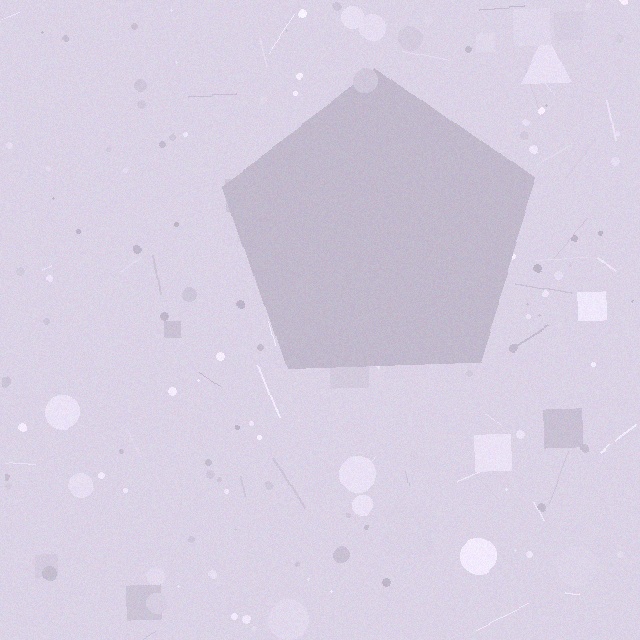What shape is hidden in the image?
A pentagon is hidden in the image.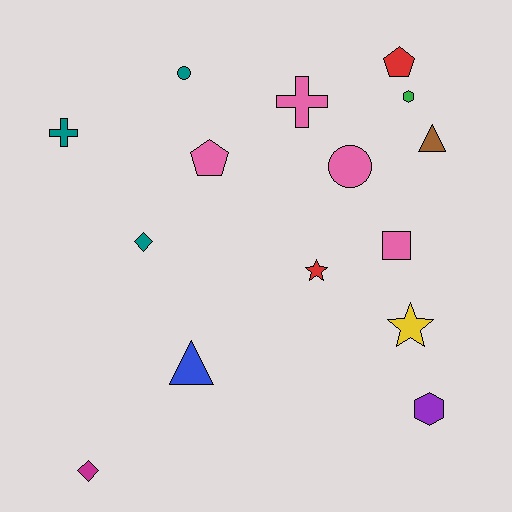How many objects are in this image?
There are 15 objects.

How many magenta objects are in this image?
There is 1 magenta object.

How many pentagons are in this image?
There are 2 pentagons.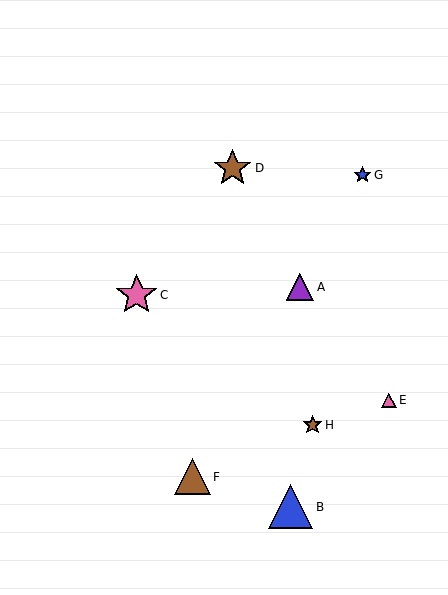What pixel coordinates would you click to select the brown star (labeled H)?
Click at (313, 425) to select the brown star H.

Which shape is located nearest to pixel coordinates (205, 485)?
The brown triangle (labeled F) at (192, 477) is nearest to that location.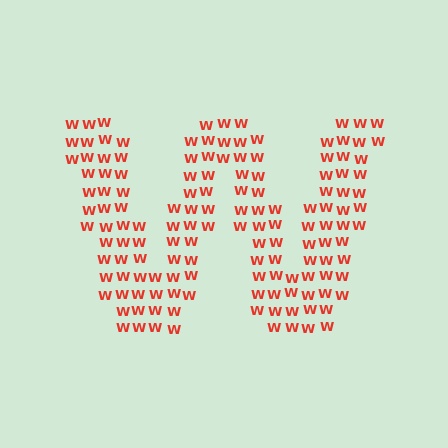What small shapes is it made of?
It is made of small letter W's.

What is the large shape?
The large shape is the letter W.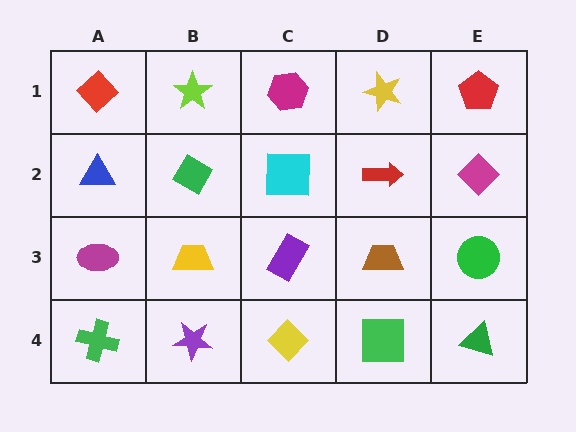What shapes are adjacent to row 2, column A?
A red diamond (row 1, column A), a magenta ellipse (row 3, column A), a green diamond (row 2, column B).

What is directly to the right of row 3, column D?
A green circle.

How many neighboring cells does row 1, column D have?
3.